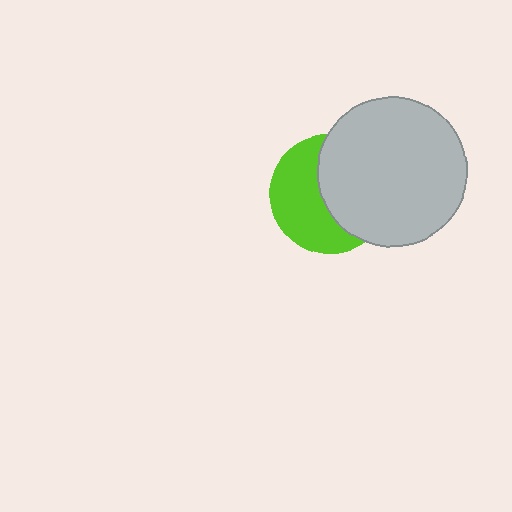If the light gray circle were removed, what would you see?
You would see the complete lime circle.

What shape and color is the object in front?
The object in front is a light gray circle.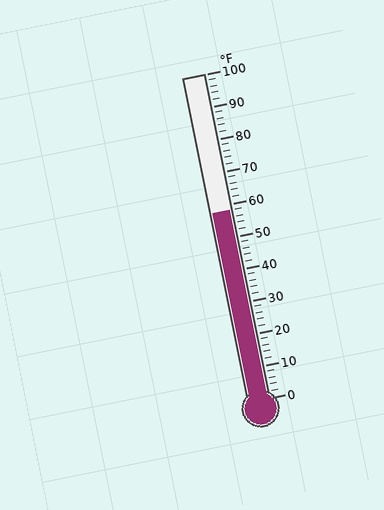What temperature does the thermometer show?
The thermometer shows approximately 58°F.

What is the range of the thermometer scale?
The thermometer scale ranges from 0°F to 100°F.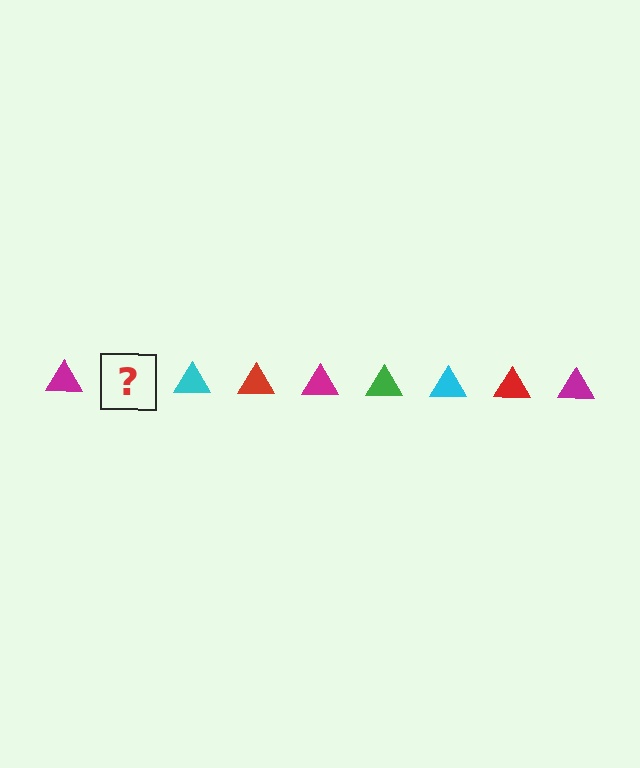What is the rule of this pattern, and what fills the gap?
The rule is that the pattern cycles through magenta, green, cyan, red triangles. The gap should be filled with a green triangle.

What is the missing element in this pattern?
The missing element is a green triangle.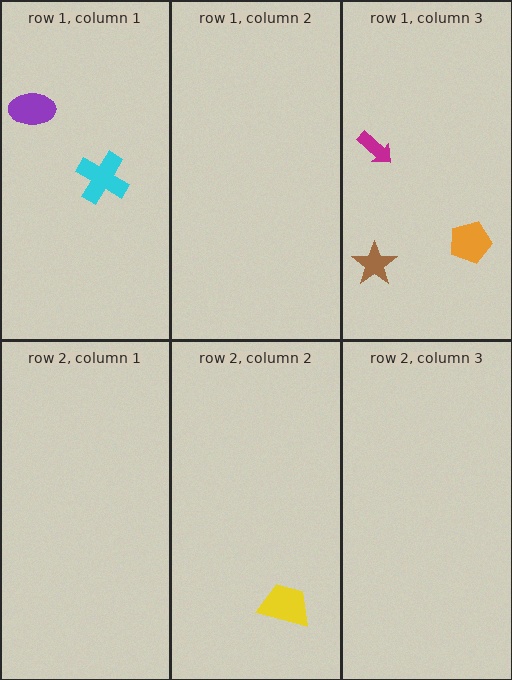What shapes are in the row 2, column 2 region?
The yellow trapezoid.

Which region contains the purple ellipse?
The row 1, column 1 region.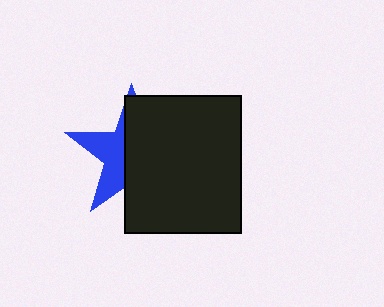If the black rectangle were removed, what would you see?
You would see the complete blue star.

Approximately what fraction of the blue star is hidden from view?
Roughly 61% of the blue star is hidden behind the black rectangle.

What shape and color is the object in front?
The object in front is a black rectangle.